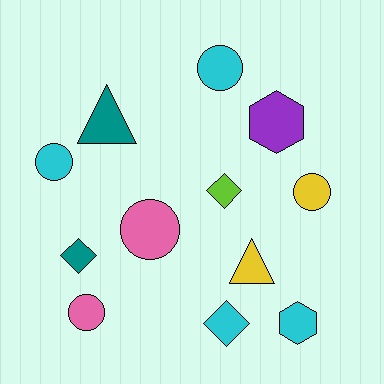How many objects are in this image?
There are 12 objects.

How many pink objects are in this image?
There are 2 pink objects.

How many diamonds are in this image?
There are 3 diamonds.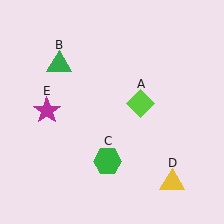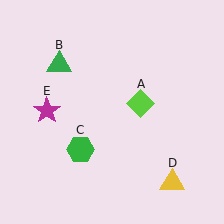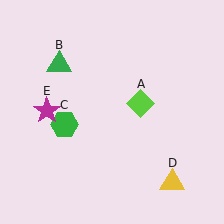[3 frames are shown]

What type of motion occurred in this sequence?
The green hexagon (object C) rotated clockwise around the center of the scene.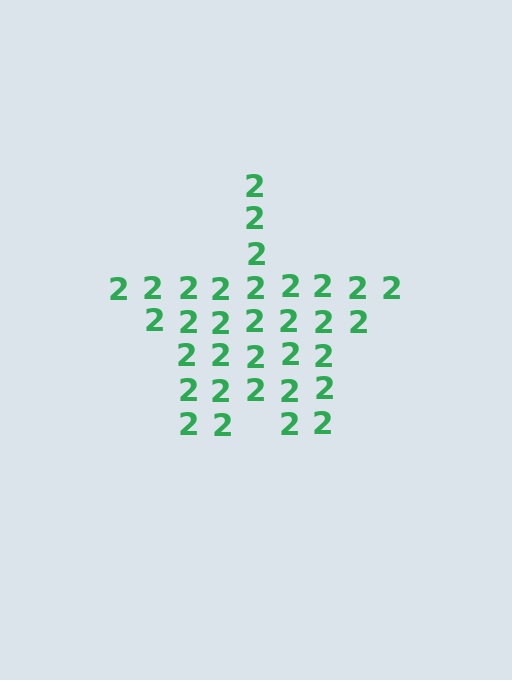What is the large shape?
The large shape is a star.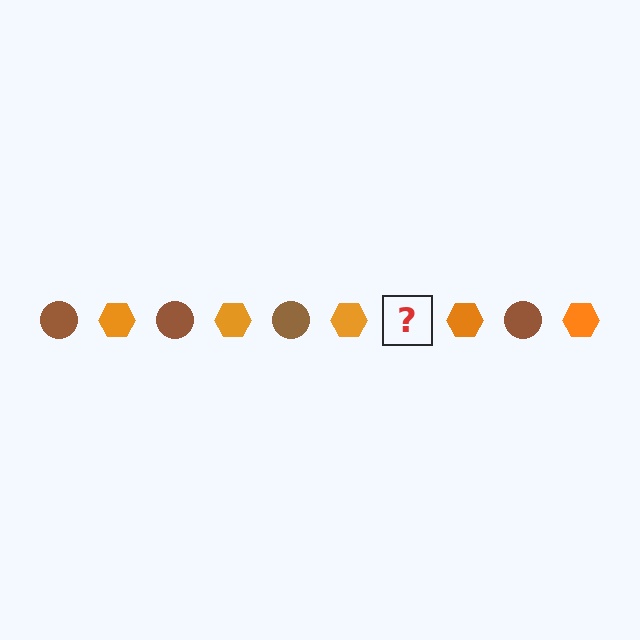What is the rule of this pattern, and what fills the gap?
The rule is that the pattern alternates between brown circle and orange hexagon. The gap should be filled with a brown circle.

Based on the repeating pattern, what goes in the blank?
The blank should be a brown circle.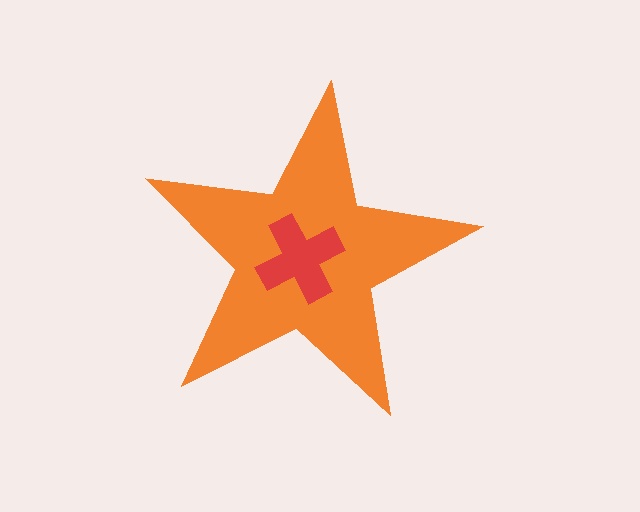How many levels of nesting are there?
2.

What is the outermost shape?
The orange star.